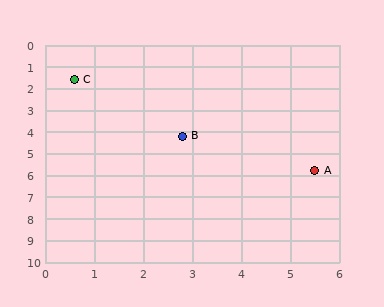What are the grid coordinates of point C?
Point C is at approximately (0.6, 1.6).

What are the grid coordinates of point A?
Point A is at approximately (5.5, 5.8).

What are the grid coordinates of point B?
Point B is at approximately (2.8, 4.2).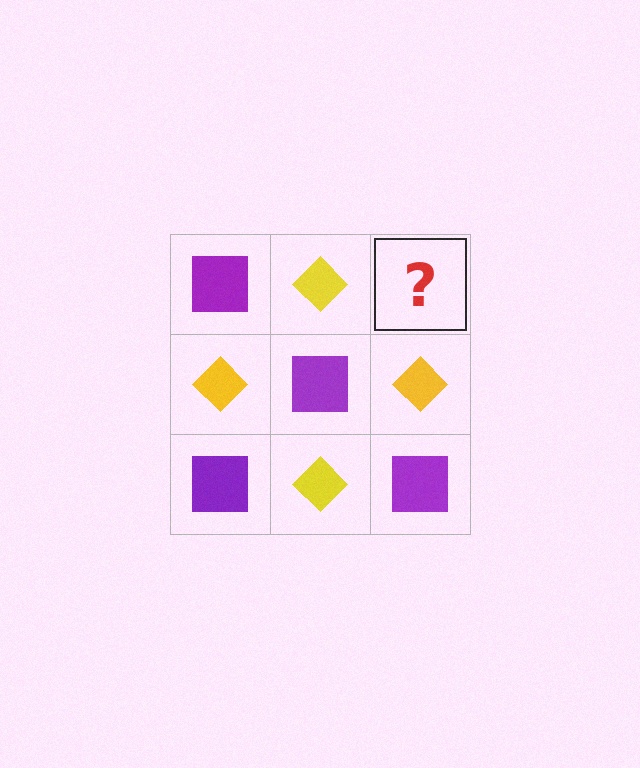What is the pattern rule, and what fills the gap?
The rule is that it alternates purple square and yellow diamond in a checkerboard pattern. The gap should be filled with a purple square.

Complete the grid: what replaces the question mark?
The question mark should be replaced with a purple square.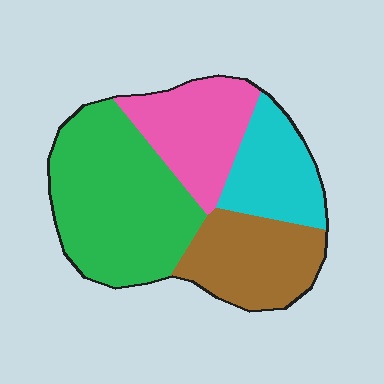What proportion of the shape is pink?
Pink takes up between a sixth and a third of the shape.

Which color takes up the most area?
Green, at roughly 40%.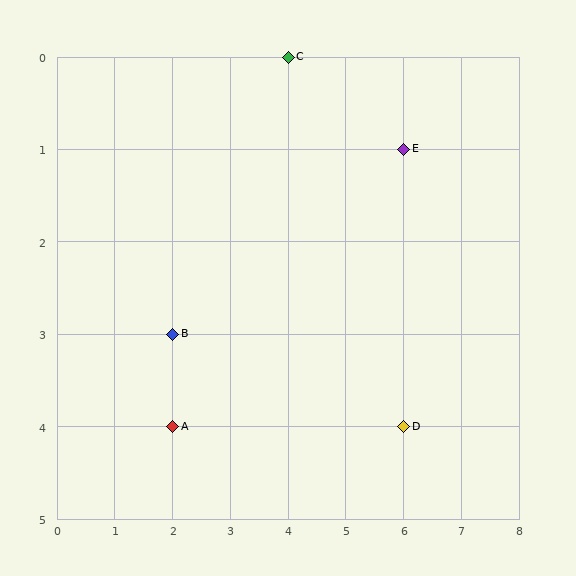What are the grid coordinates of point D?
Point D is at grid coordinates (6, 4).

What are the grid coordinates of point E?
Point E is at grid coordinates (6, 1).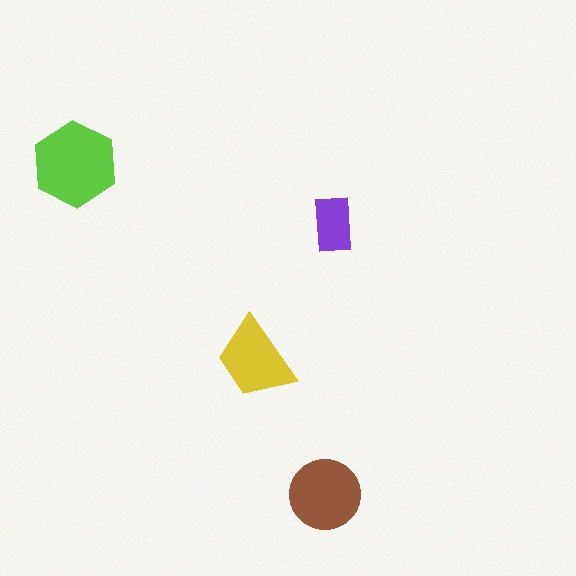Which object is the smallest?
The purple rectangle.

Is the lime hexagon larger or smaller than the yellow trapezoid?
Larger.